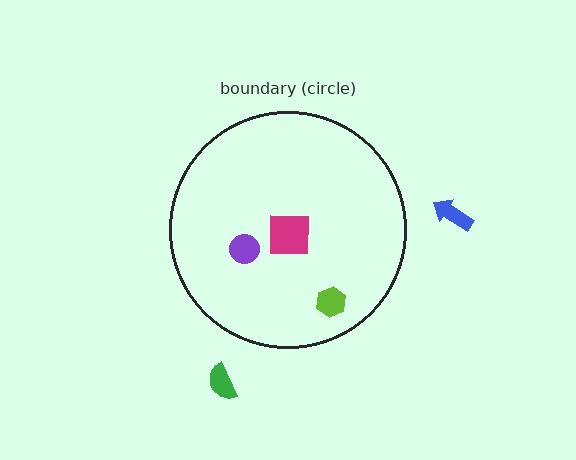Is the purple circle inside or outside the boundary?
Inside.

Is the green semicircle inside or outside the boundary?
Outside.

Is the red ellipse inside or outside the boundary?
Inside.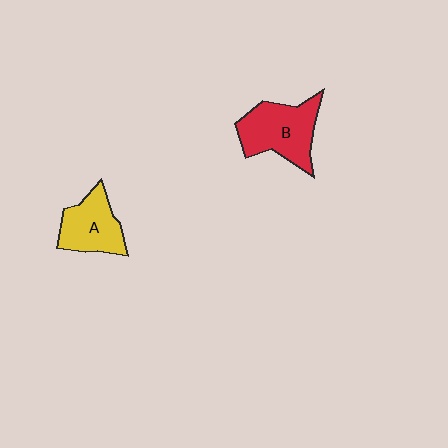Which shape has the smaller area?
Shape A (yellow).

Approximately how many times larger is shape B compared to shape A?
Approximately 1.3 times.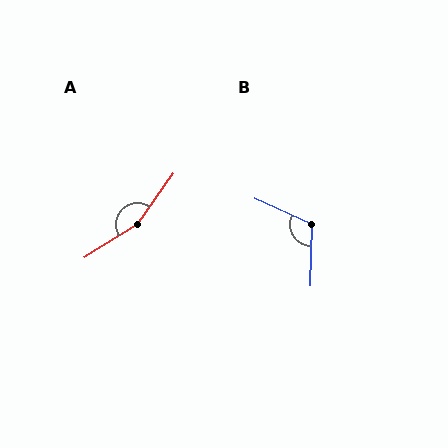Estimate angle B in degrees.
Approximately 113 degrees.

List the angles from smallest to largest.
B (113°), A (157°).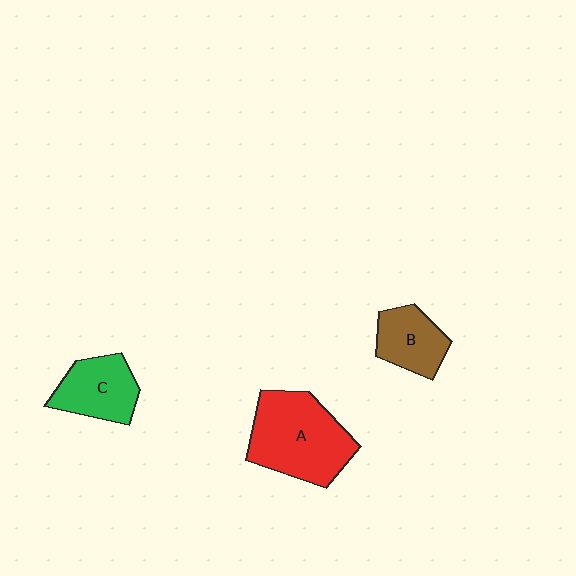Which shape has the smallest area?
Shape B (brown).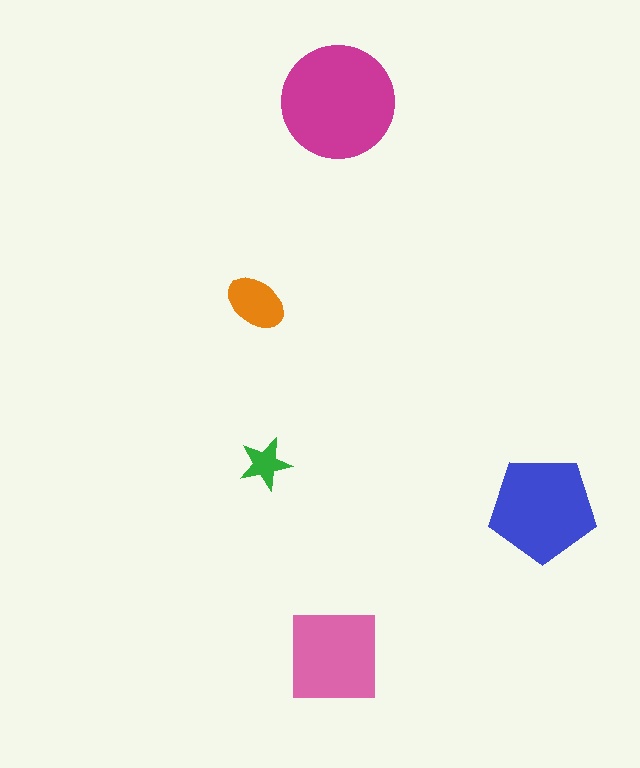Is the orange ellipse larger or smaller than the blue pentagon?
Smaller.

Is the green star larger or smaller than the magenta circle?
Smaller.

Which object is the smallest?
The green star.